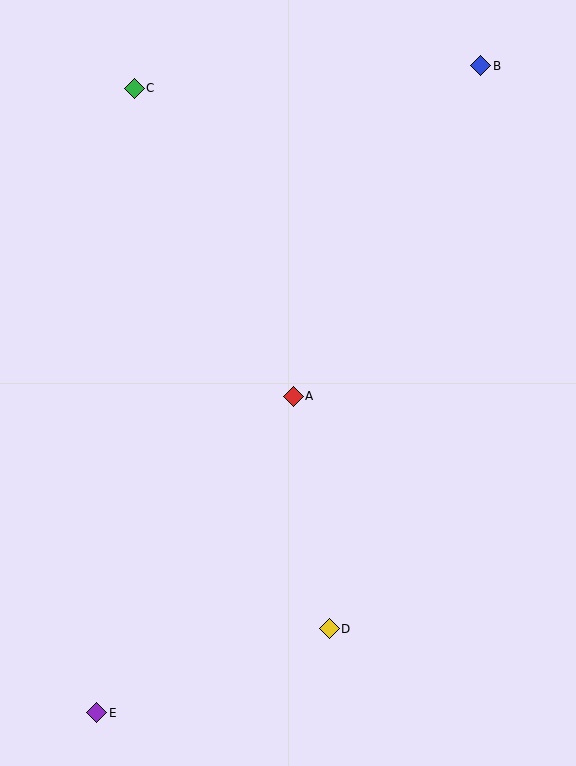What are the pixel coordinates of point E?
Point E is at (97, 713).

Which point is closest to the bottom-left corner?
Point E is closest to the bottom-left corner.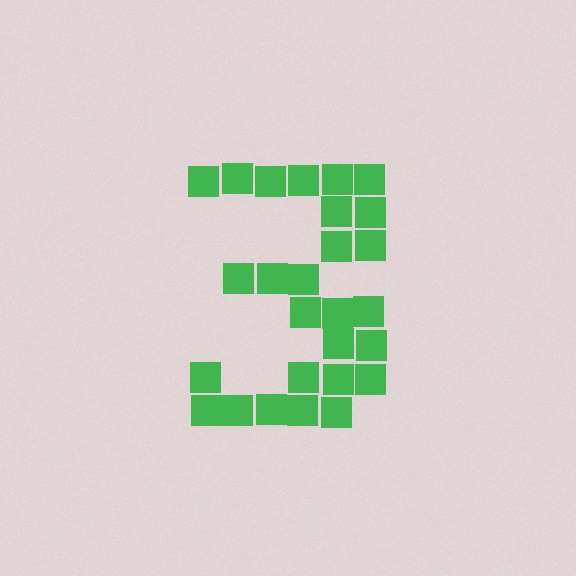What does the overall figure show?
The overall figure shows the digit 3.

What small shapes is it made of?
It is made of small squares.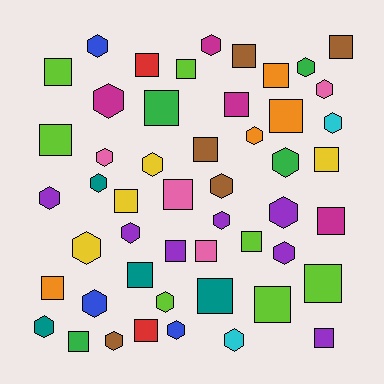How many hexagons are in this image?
There are 24 hexagons.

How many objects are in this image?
There are 50 objects.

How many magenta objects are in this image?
There are 4 magenta objects.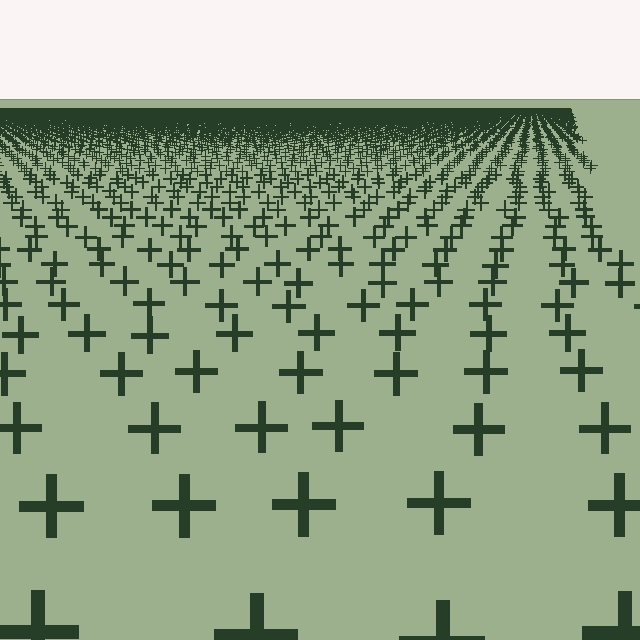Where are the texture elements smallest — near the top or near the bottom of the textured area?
Near the top.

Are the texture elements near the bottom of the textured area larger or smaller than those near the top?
Larger. Near the bottom, elements are closer to the viewer and appear at a bigger on-screen size.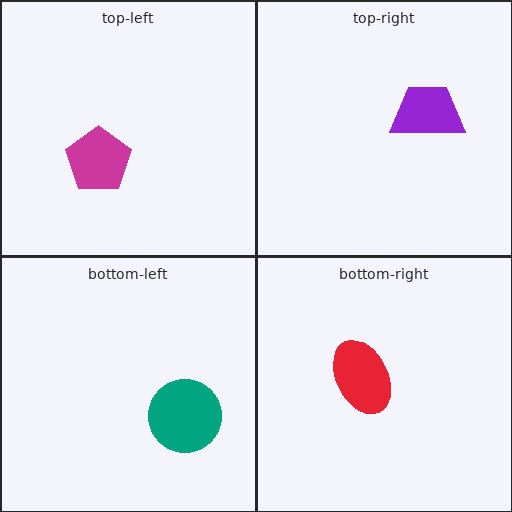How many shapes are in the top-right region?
1.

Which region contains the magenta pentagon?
The top-left region.